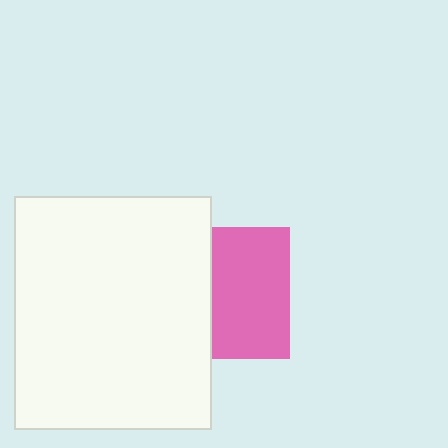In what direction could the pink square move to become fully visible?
The pink square could move right. That would shift it out from behind the white rectangle entirely.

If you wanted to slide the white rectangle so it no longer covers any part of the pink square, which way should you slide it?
Slide it left — that is the most direct way to separate the two shapes.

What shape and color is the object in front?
The object in front is a white rectangle.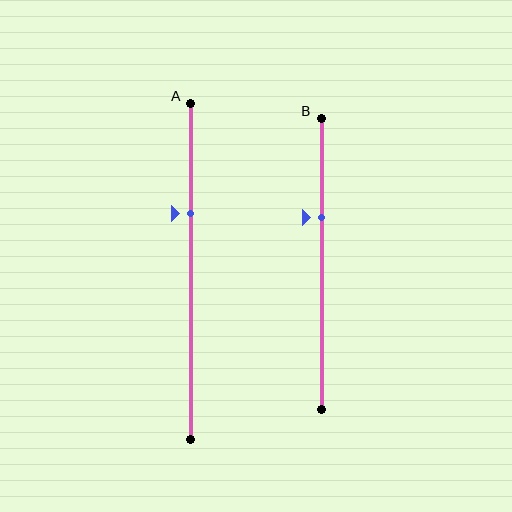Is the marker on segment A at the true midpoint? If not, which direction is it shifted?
No, the marker on segment A is shifted upward by about 17% of the segment length.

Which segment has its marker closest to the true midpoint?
Segment B has its marker closest to the true midpoint.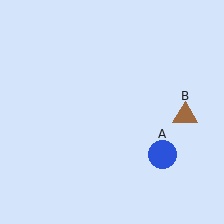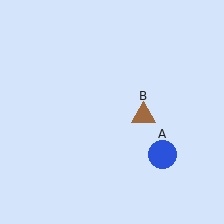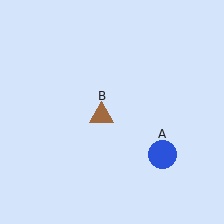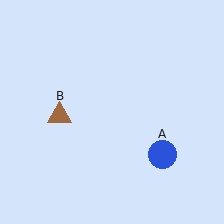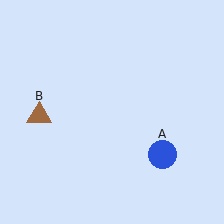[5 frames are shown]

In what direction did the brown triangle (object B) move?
The brown triangle (object B) moved left.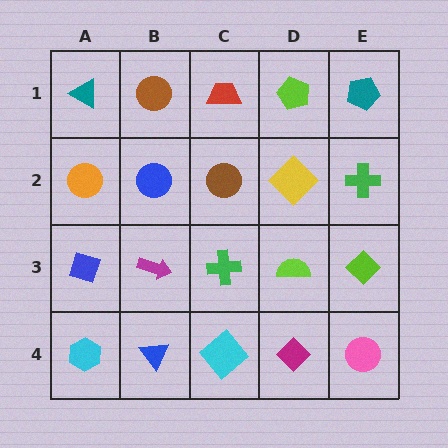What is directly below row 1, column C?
A brown circle.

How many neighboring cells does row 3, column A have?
3.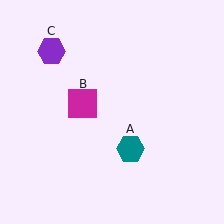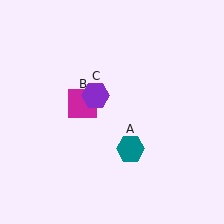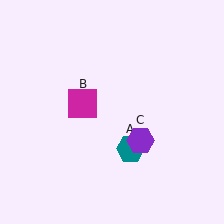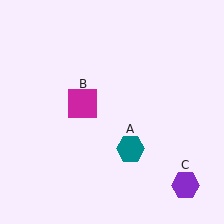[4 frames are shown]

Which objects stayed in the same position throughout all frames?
Teal hexagon (object A) and magenta square (object B) remained stationary.